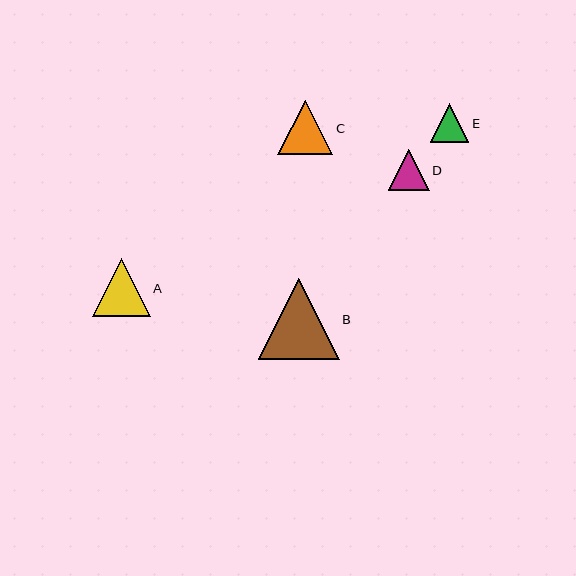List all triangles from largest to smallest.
From largest to smallest: B, A, C, D, E.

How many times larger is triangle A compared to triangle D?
Triangle A is approximately 1.4 times the size of triangle D.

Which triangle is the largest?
Triangle B is the largest with a size of approximately 81 pixels.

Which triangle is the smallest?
Triangle E is the smallest with a size of approximately 39 pixels.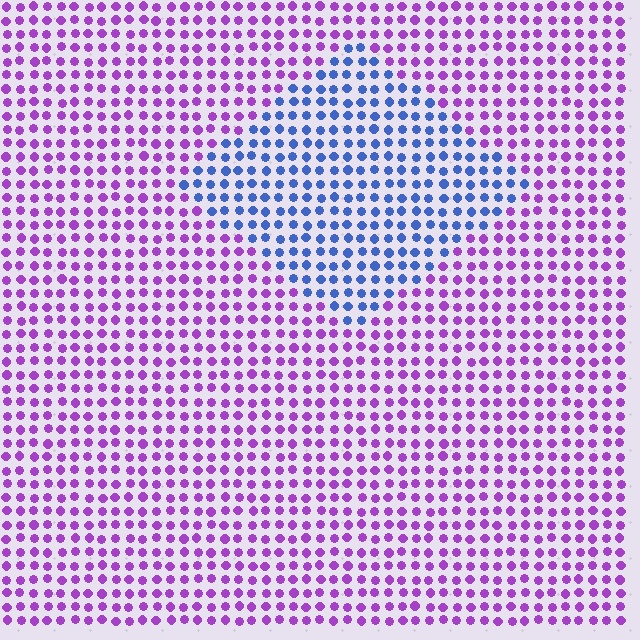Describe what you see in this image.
The image is filled with small purple elements in a uniform arrangement. A diamond-shaped region is visible where the elements are tinted to a slightly different hue, forming a subtle color boundary.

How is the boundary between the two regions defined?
The boundary is defined purely by a slight shift in hue (about 62 degrees). Spacing, size, and orientation are identical on both sides.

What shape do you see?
I see a diamond.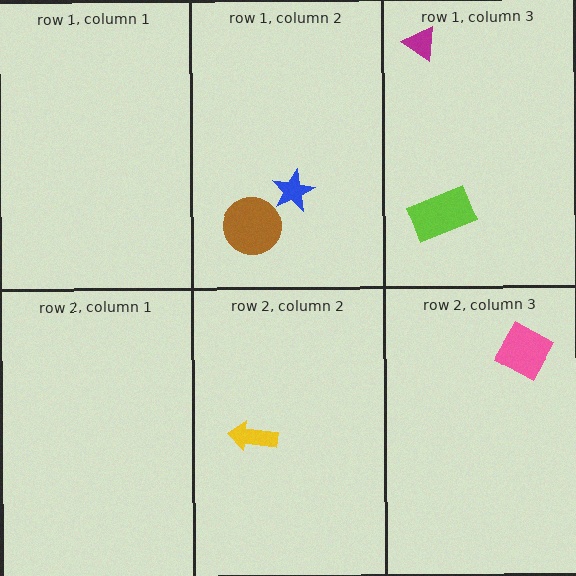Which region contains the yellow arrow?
The row 2, column 2 region.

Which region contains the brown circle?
The row 1, column 2 region.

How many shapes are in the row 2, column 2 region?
1.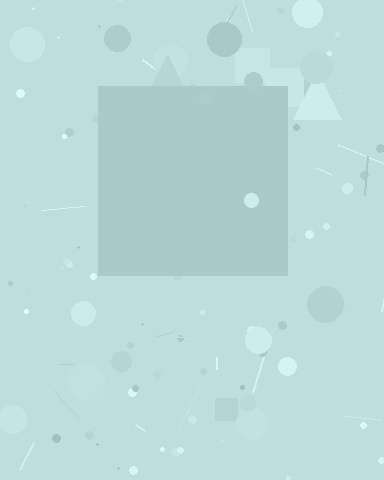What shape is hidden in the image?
A square is hidden in the image.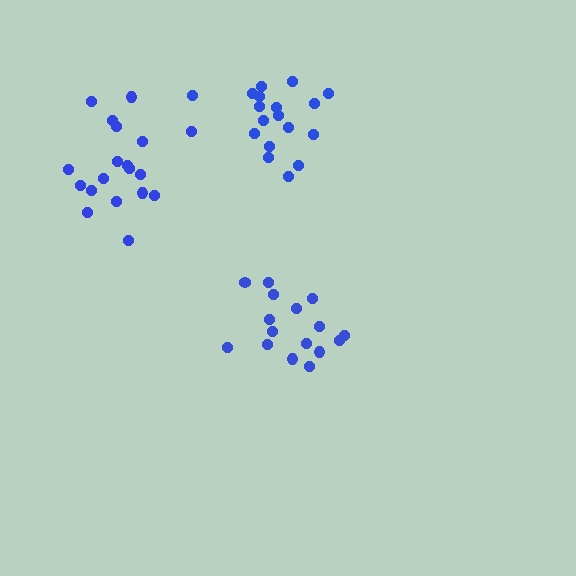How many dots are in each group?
Group 1: 16 dots, Group 2: 18 dots, Group 3: 19 dots (53 total).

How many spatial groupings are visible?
There are 3 spatial groupings.